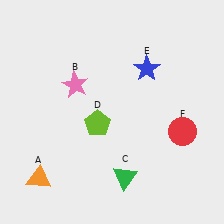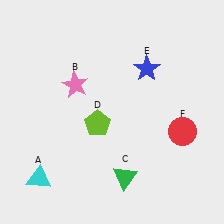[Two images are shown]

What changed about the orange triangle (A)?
In Image 1, A is orange. In Image 2, it changed to cyan.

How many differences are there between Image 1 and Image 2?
There is 1 difference between the two images.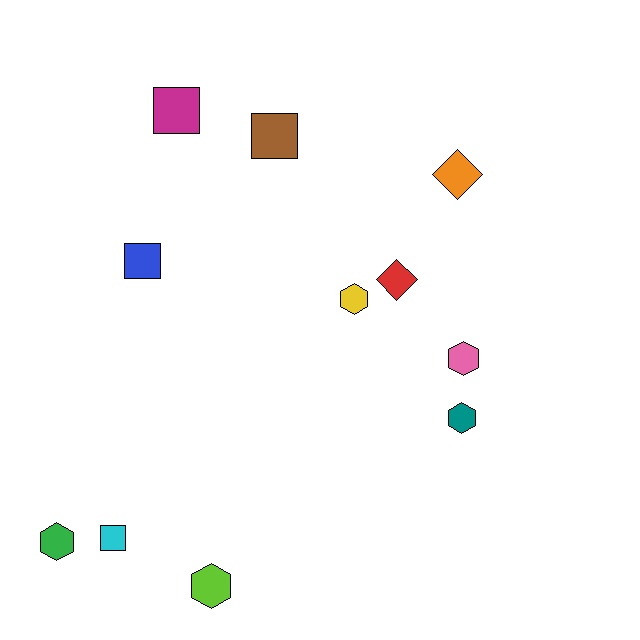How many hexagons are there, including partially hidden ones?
There are 5 hexagons.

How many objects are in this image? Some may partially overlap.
There are 11 objects.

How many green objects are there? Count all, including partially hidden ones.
There is 1 green object.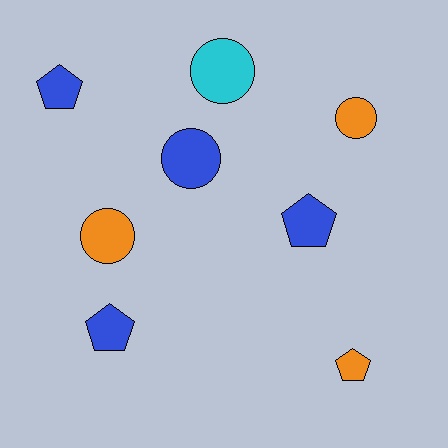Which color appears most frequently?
Blue, with 4 objects.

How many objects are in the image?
There are 8 objects.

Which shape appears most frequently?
Circle, with 4 objects.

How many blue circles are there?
There is 1 blue circle.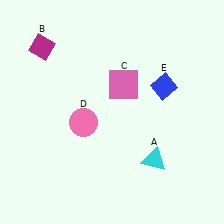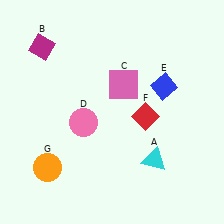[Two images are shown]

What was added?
A red diamond (F), an orange circle (G) were added in Image 2.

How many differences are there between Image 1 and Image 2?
There are 2 differences between the two images.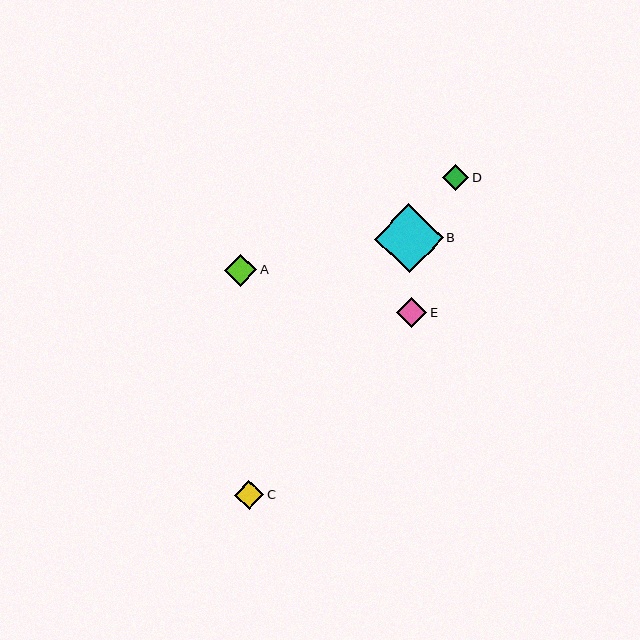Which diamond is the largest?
Diamond B is the largest with a size of approximately 69 pixels.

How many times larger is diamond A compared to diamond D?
Diamond A is approximately 1.2 times the size of diamond D.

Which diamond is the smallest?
Diamond D is the smallest with a size of approximately 26 pixels.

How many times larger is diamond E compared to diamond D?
Diamond E is approximately 1.1 times the size of diamond D.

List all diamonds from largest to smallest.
From largest to smallest: B, A, E, C, D.